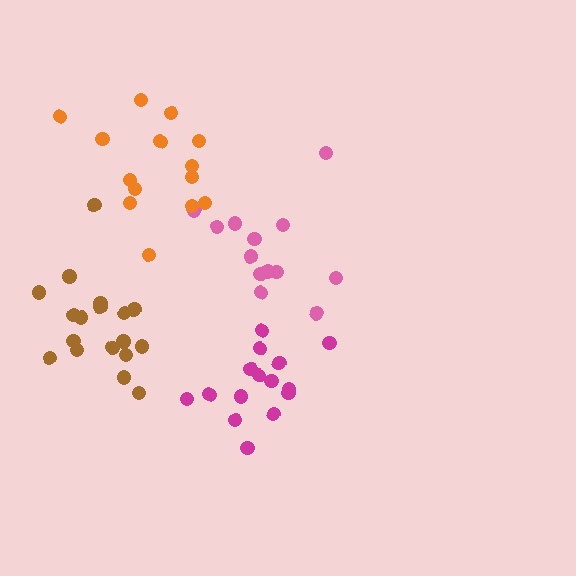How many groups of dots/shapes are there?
There are 4 groups.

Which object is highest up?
The orange cluster is topmost.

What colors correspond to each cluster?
The clusters are colored: pink, brown, orange, magenta.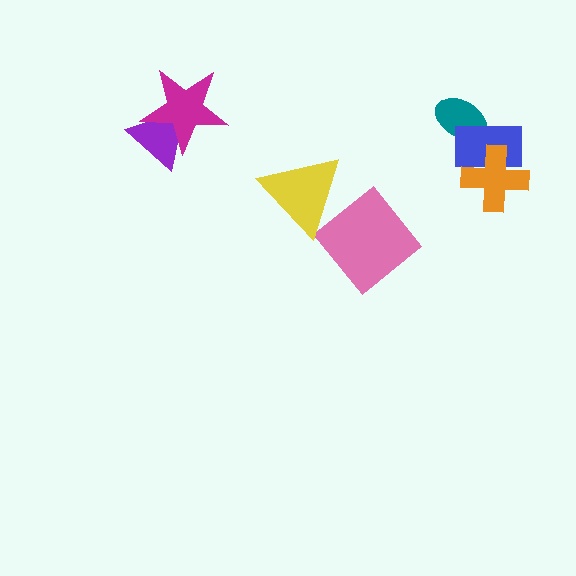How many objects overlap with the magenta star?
1 object overlaps with the magenta star.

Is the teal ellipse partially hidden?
Yes, it is partially covered by another shape.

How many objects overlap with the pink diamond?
0 objects overlap with the pink diamond.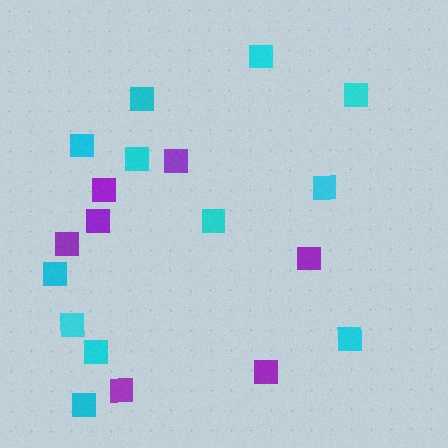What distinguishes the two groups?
There are 2 groups: one group of cyan squares (12) and one group of purple squares (7).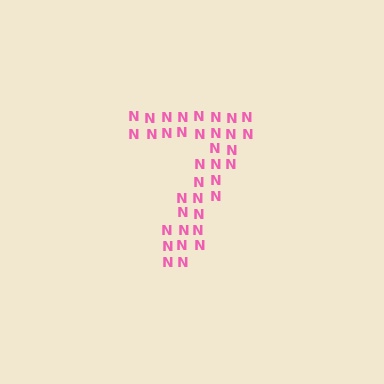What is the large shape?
The large shape is the digit 7.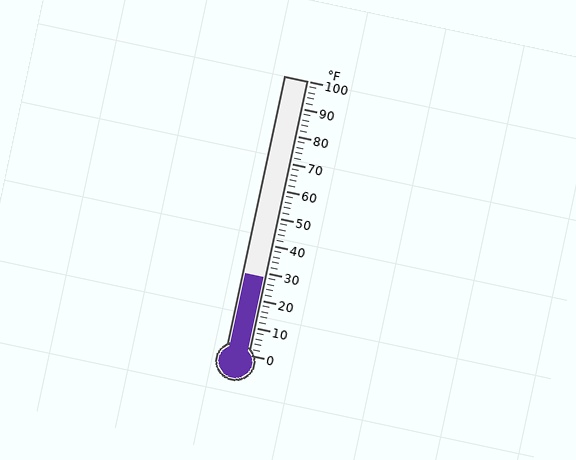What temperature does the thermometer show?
The thermometer shows approximately 28°F.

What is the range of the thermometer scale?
The thermometer scale ranges from 0°F to 100°F.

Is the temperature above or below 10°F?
The temperature is above 10°F.